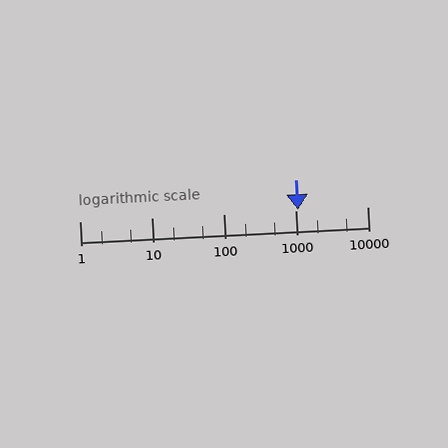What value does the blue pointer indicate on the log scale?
The pointer indicates approximately 1100.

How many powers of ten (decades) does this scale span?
The scale spans 4 decades, from 1 to 10000.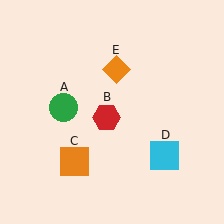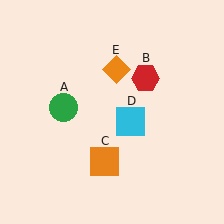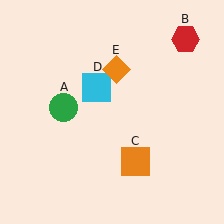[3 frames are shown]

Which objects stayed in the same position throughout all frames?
Green circle (object A) and orange diamond (object E) remained stationary.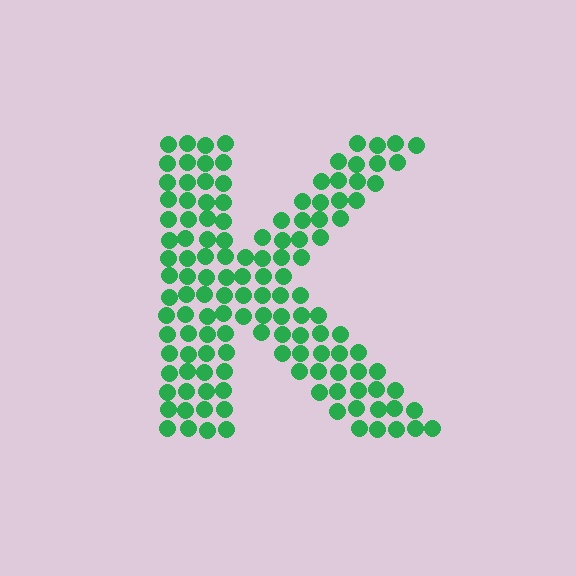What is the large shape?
The large shape is the letter K.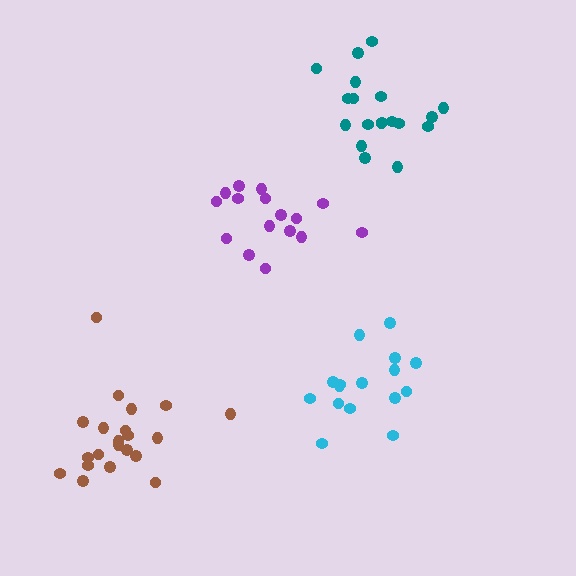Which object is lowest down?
The brown cluster is bottommost.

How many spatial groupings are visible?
There are 4 spatial groupings.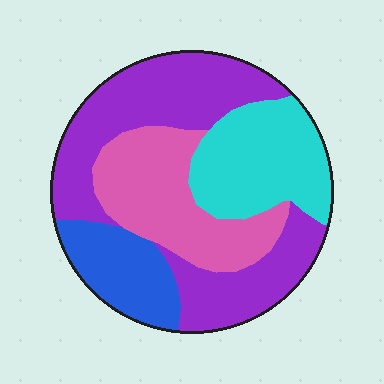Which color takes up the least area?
Blue, at roughly 15%.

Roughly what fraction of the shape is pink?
Pink covers 24% of the shape.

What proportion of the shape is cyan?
Cyan takes up about one fifth (1/5) of the shape.